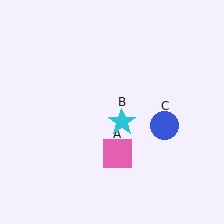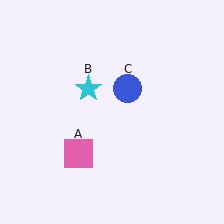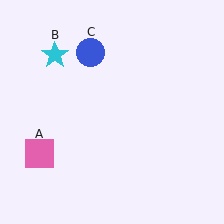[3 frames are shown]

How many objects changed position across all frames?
3 objects changed position: pink square (object A), cyan star (object B), blue circle (object C).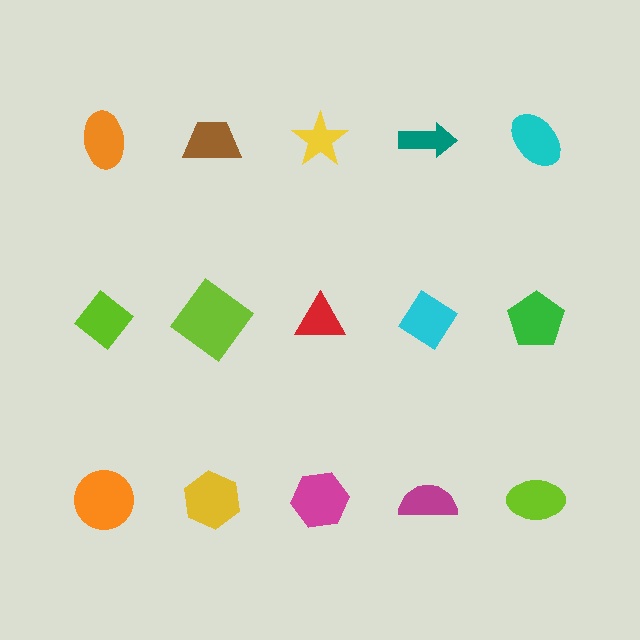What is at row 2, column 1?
A lime diamond.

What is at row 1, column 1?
An orange ellipse.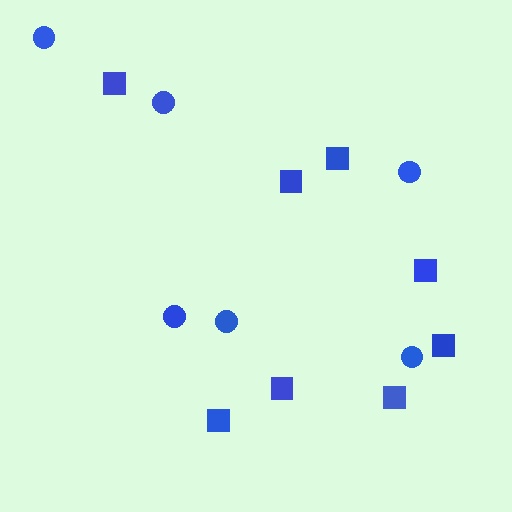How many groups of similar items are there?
There are 2 groups: one group of squares (8) and one group of circles (6).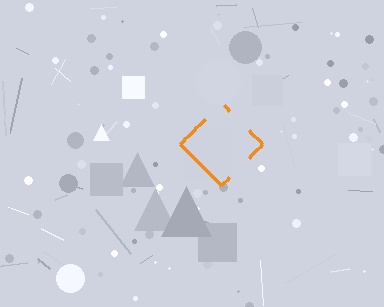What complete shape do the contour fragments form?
The contour fragments form a diamond.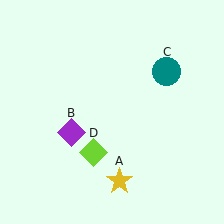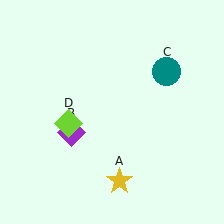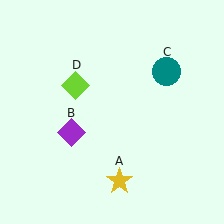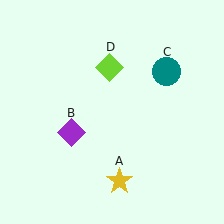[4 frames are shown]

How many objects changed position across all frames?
1 object changed position: lime diamond (object D).